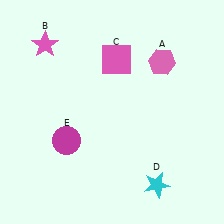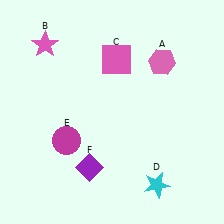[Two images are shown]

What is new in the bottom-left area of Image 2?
A purple diamond (F) was added in the bottom-left area of Image 2.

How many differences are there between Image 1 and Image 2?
There is 1 difference between the two images.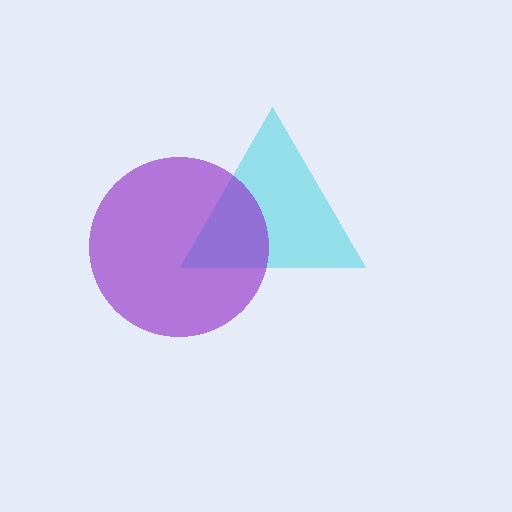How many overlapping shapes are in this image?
There are 2 overlapping shapes in the image.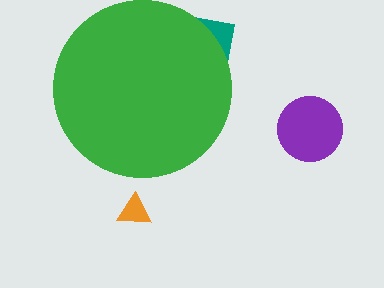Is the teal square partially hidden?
Yes, the teal square is partially hidden behind the green circle.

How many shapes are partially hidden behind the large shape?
1 shape is partially hidden.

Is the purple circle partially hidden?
No, the purple circle is fully visible.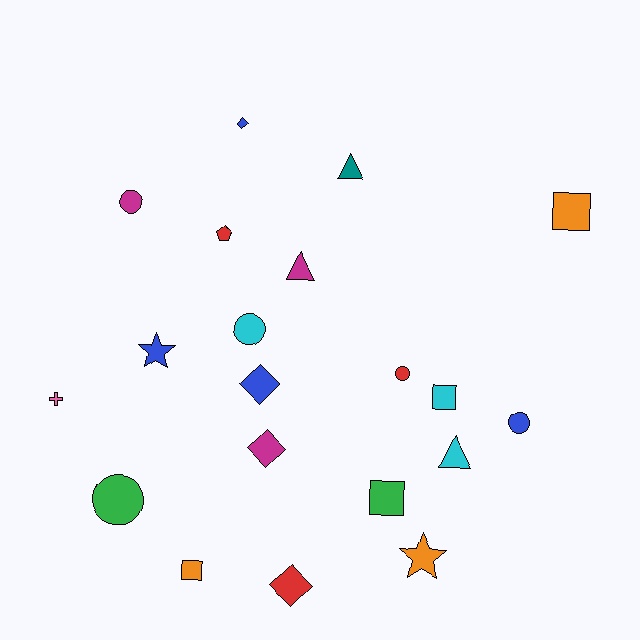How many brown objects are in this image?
There are no brown objects.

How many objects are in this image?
There are 20 objects.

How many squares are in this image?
There are 4 squares.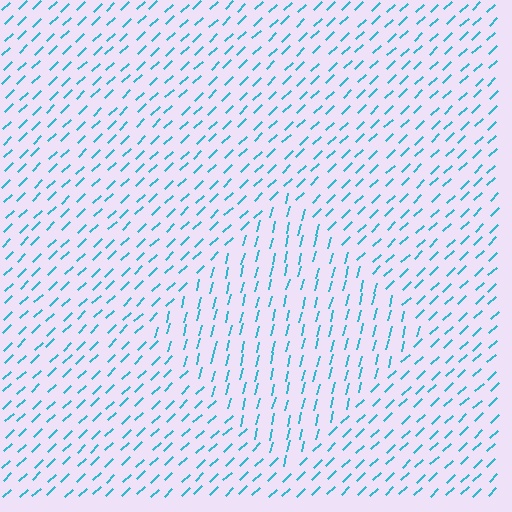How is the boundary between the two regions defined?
The boundary is defined purely by a change in line orientation (approximately 32 degrees difference). All lines are the same color and thickness.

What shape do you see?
I see a diamond.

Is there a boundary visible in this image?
Yes, there is a texture boundary formed by a change in line orientation.